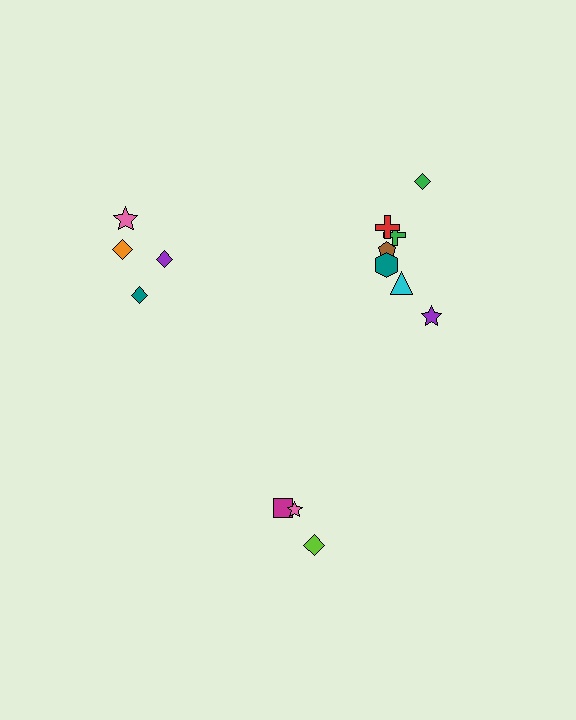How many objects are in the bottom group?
There are 3 objects.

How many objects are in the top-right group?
There are 7 objects.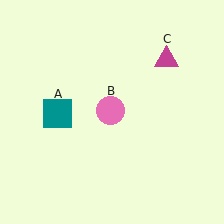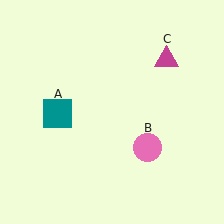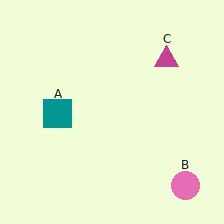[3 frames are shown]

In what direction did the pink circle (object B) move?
The pink circle (object B) moved down and to the right.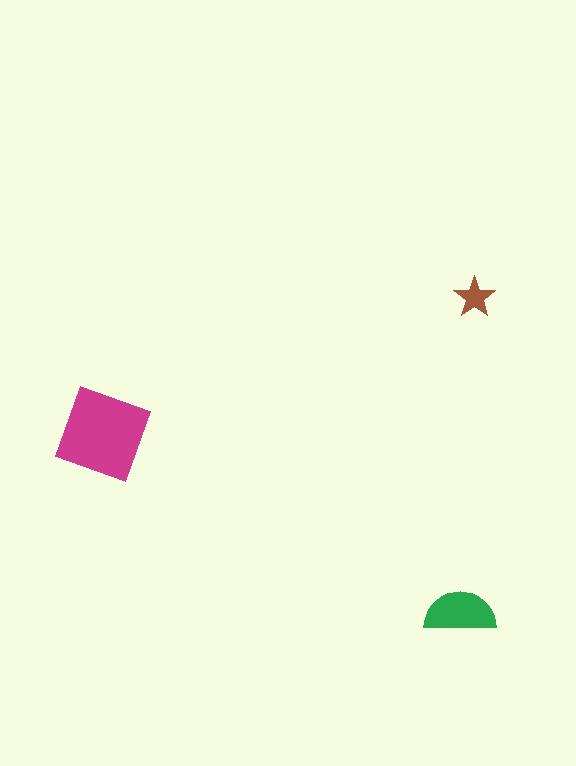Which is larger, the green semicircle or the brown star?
The green semicircle.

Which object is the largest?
The magenta square.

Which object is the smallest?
The brown star.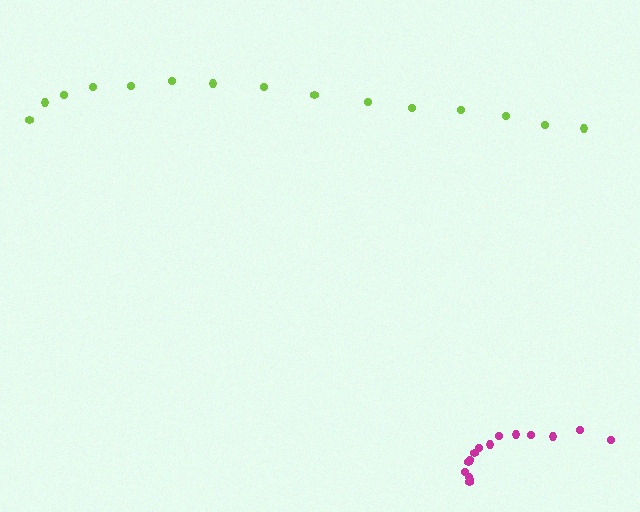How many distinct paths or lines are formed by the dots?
There are 2 distinct paths.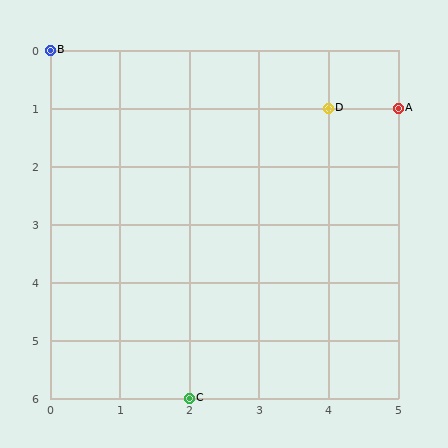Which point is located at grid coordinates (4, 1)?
Point D is at (4, 1).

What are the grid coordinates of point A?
Point A is at grid coordinates (5, 1).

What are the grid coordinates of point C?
Point C is at grid coordinates (2, 6).